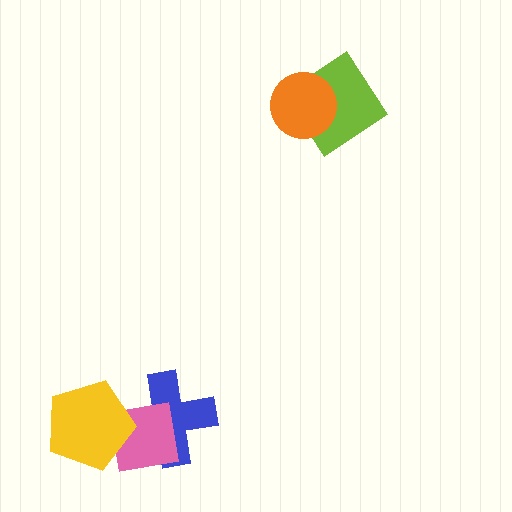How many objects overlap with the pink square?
2 objects overlap with the pink square.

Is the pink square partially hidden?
Yes, it is partially covered by another shape.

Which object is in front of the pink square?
The yellow pentagon is in front of the pink square.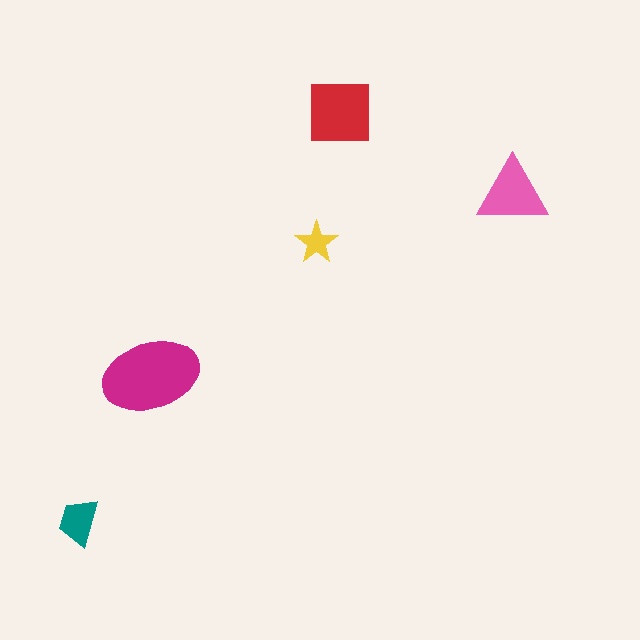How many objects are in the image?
There are 5 objects in the image.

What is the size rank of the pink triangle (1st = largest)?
3rd.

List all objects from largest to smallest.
The magenta ellipse, the red square, the pink triangle, the teal trapezoid, the yellow star.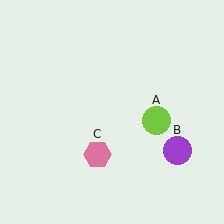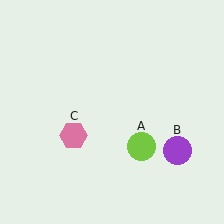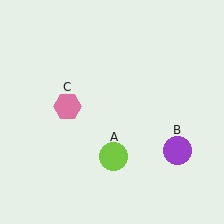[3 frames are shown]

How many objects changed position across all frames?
2 objects changed position: lime circle (object A), pink hexagon (object C).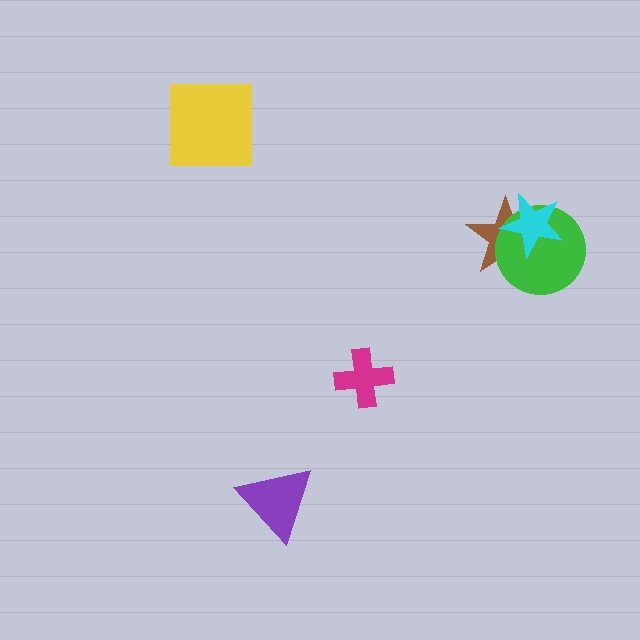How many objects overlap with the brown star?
2 objects overlap with the brown star.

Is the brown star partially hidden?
Yes, it is partially covered by another shape.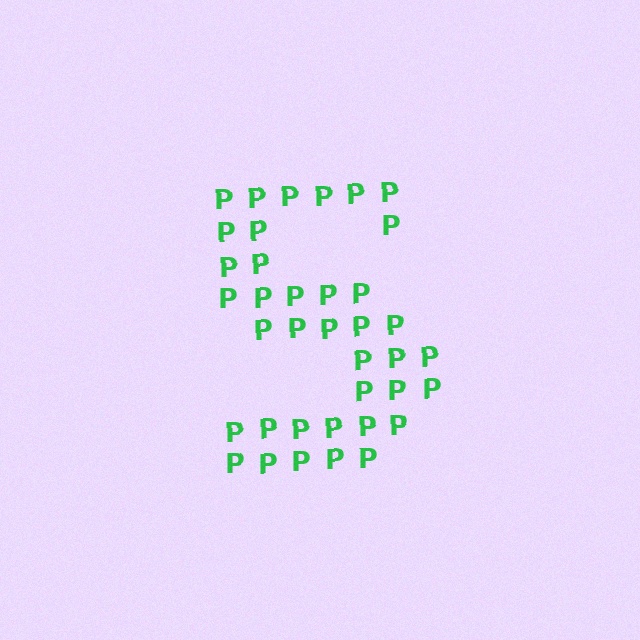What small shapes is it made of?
It is made of small letter P's.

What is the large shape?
The large shape is the letter S.